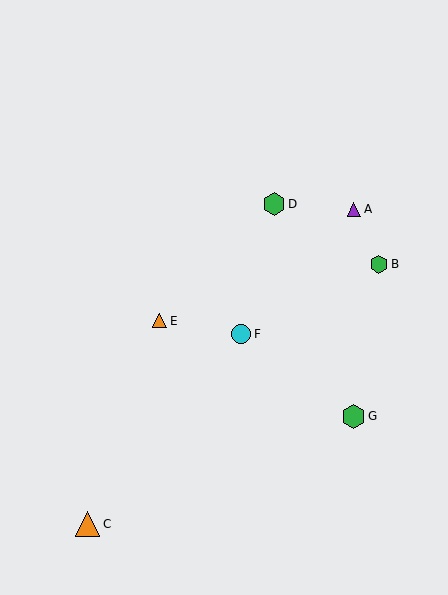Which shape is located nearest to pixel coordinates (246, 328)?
The cyan circle (labeled F) at (241, 334) is nearest to that location.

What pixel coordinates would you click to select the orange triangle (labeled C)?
Click at (87, 524) to select the orange triangle C.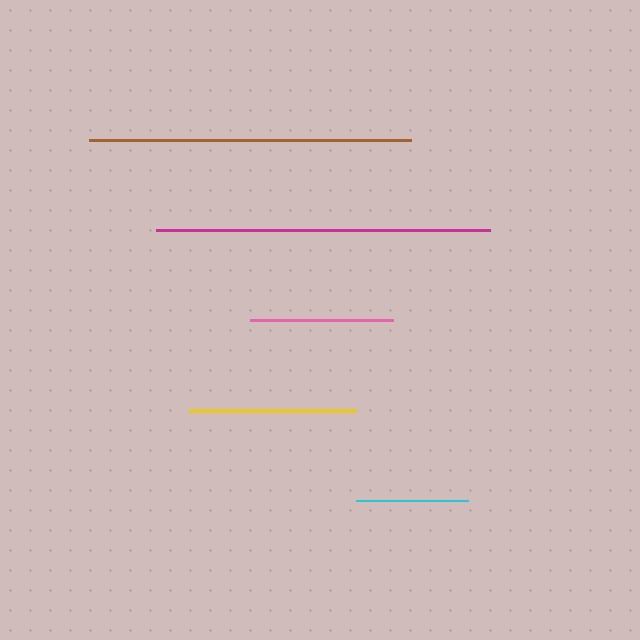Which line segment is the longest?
The magenta line is the longest at approximately 334 pixels.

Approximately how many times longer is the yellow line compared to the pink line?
The yellow line is approximately 1.2 times the length of the pink line.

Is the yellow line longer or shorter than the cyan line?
The yellow line is longer than the cyan line.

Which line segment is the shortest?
The cyan line is the shortest at approximately 113 pixels.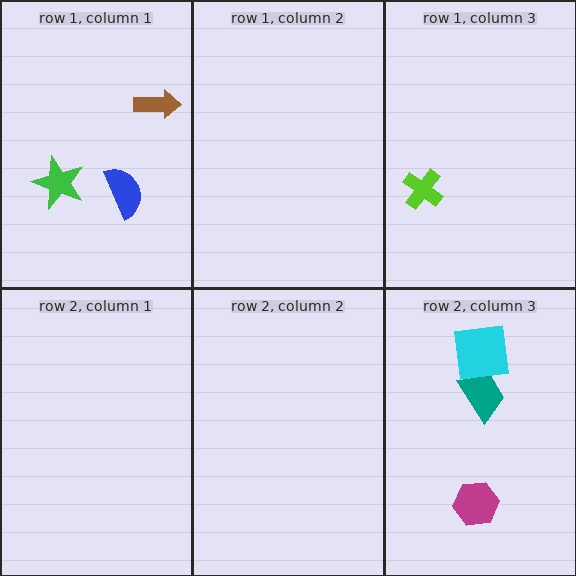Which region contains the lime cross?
The row 1, column 3 region.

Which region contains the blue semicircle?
The row 1, column 1 region.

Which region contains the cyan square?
The row 2, column 3 region.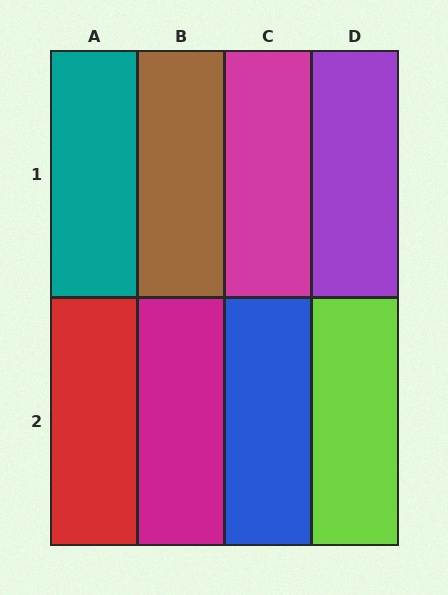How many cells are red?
1 cell is red.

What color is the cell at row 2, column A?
Red.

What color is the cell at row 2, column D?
Lime.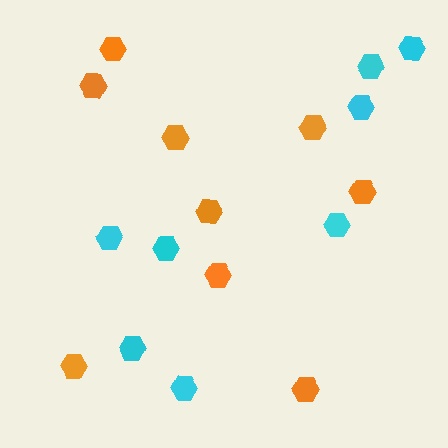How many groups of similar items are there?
There are 2 groups: one group of orange hexagons (9) and one group of cyan hexagons (8).